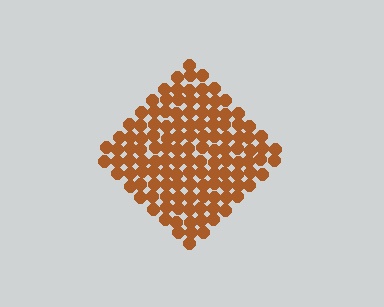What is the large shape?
The large shape is a diamond.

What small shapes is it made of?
It is made of small circles.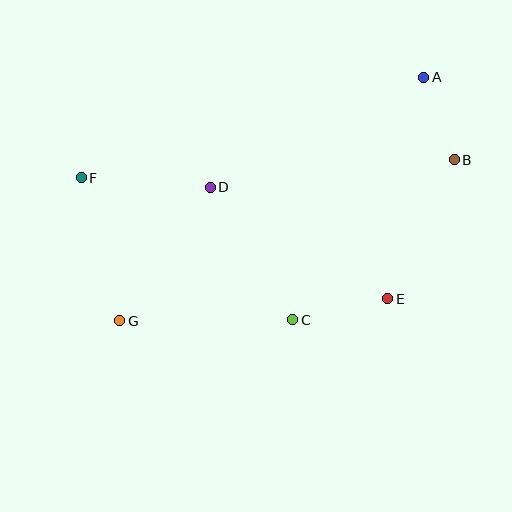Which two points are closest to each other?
Points A and B are closest to each other.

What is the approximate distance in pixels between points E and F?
The distance between E and F is approximately 330 pixels.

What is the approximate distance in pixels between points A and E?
The distance between A and E is approximately 225 pixels.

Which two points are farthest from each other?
Points A and G are farthest from each other.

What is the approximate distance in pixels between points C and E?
The distance between C and E is approximately 98 pixels.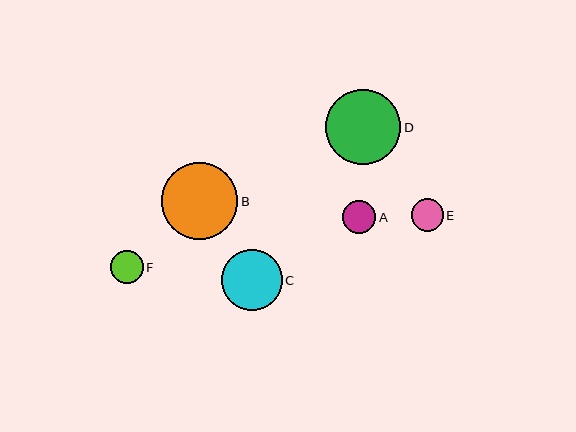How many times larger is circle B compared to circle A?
Circle B is approximately 2.3 times the size of circle A.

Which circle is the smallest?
Circle E is the smallest with a size of approximately 32 pixels.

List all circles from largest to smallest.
From largest to smallest: B, D, C, A, F, E.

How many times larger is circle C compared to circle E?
Circle C is approximately 1.9 times the size of circle E.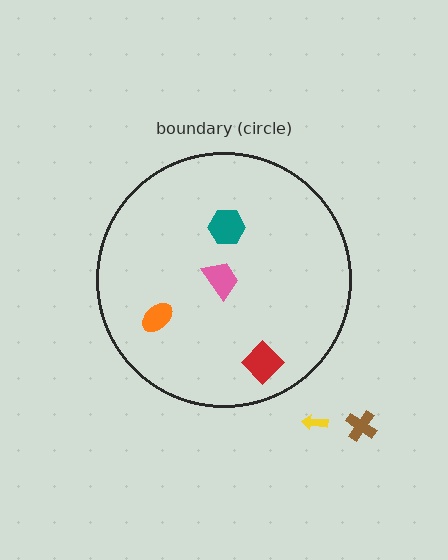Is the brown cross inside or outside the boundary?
Outside.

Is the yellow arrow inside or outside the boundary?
Outside.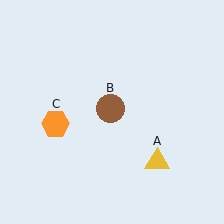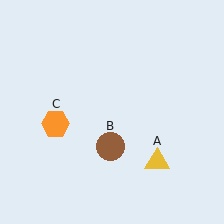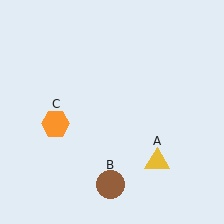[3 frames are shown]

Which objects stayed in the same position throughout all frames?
Yellow triangle (object A) and orange hexagon (object C) remained stationary.